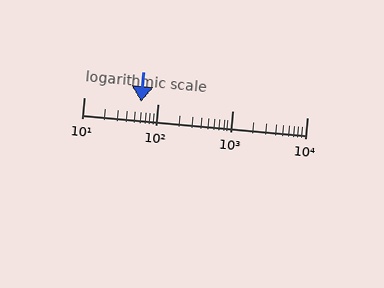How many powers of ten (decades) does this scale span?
The scale spans 3 decades, from 10 to 10000.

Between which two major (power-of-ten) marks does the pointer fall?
The pointer is between 10 and 100.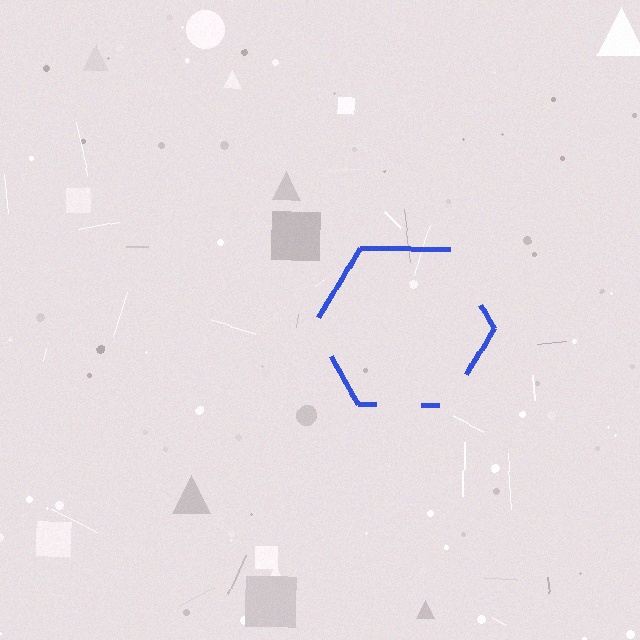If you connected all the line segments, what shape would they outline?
They would outline a hexagon.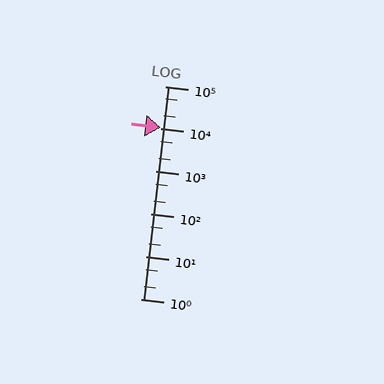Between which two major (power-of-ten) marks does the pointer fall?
The pointer is between 10000 and 100000.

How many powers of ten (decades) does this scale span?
The scale spans 5 decades, from 1 to 100000.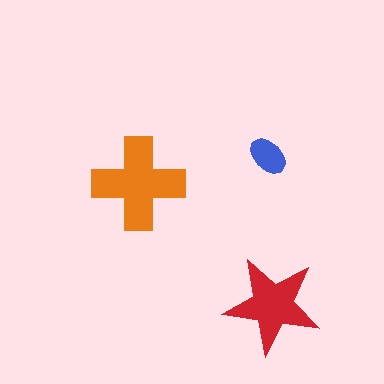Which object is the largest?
The orange cross.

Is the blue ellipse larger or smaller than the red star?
Smaller.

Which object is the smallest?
The blue ellipse.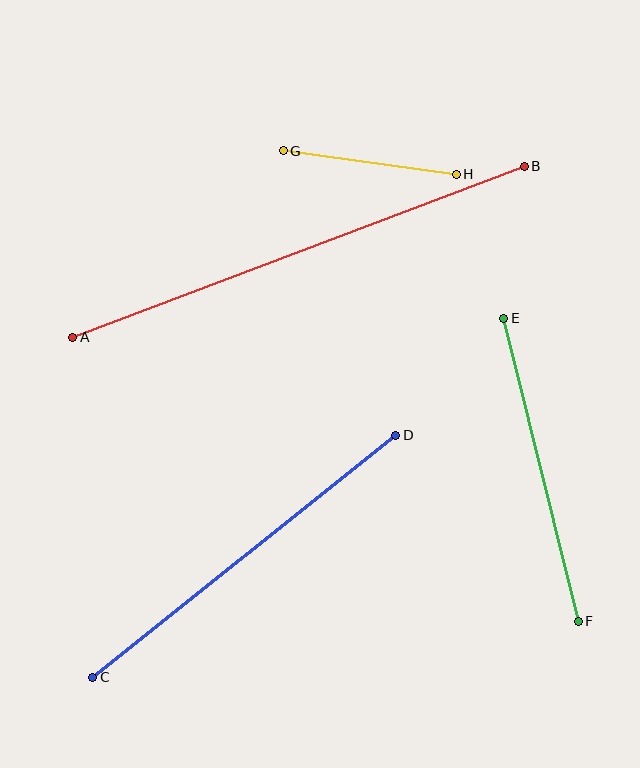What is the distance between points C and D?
The distance is approximately 388 pixels.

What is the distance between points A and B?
The distance is approximately 483 pixels.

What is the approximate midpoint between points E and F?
The midpoint is at approximately (541, 470) pixels.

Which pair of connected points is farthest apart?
Points A and B are farthest apart.